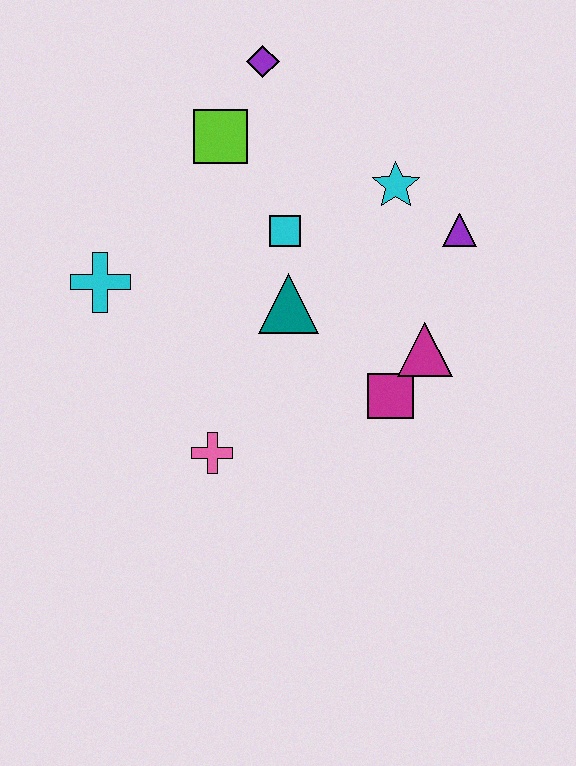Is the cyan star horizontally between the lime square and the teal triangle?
No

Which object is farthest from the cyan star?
The pink cross is farthest from the cyan star.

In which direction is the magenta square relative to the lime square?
The magenta square is below the lime square.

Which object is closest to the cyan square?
The teal triangle is closest to the cyan square.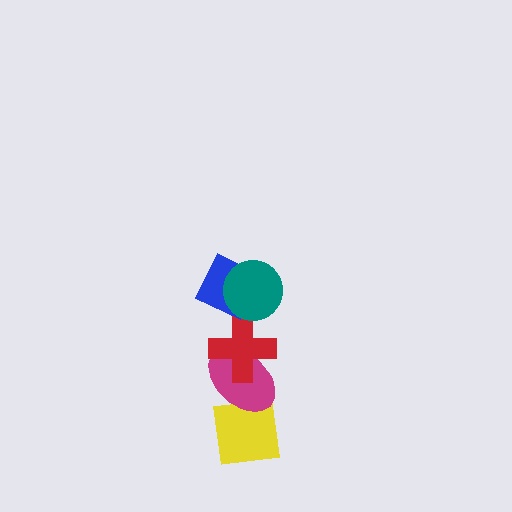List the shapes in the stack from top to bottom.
From top to bottom: the teal circle, the blue diamond, the red cross, the magenta ellipse, the yellow square.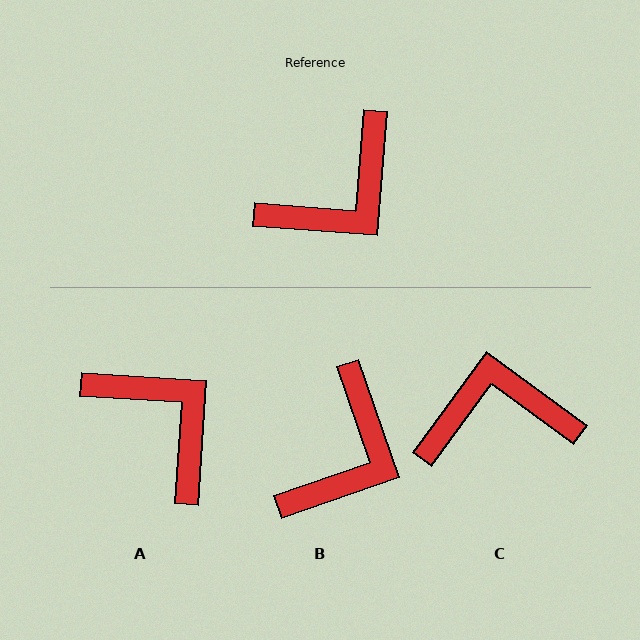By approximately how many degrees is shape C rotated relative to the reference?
Approximately 148 degrees counter-clockwise.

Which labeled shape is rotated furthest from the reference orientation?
C, about 148 degrees away.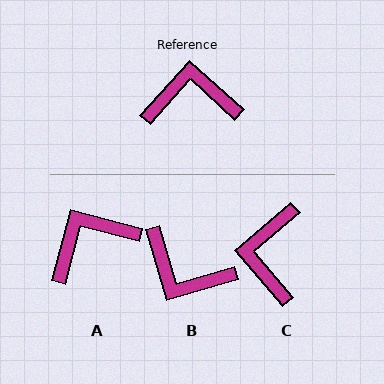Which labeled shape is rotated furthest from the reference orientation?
B, about 148 degrees away.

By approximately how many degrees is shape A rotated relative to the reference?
Approximately 27 degrees counter-clockwise.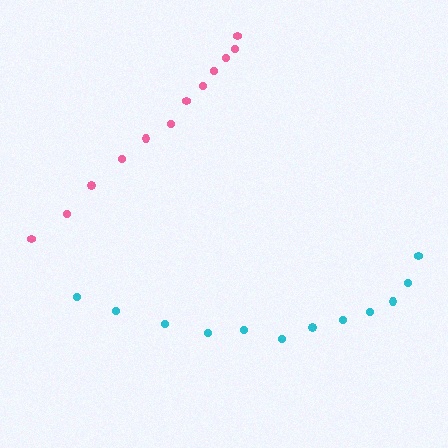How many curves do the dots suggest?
There are 2 distinct paths.